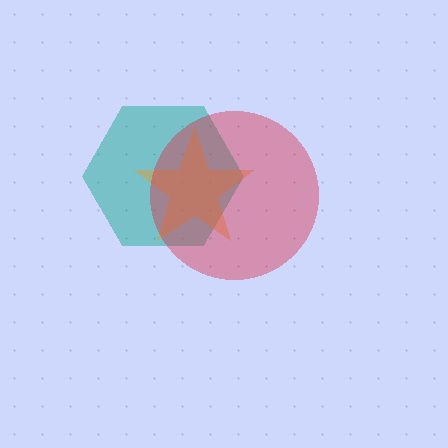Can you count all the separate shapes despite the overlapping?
Yes, there are 3 separate shapes.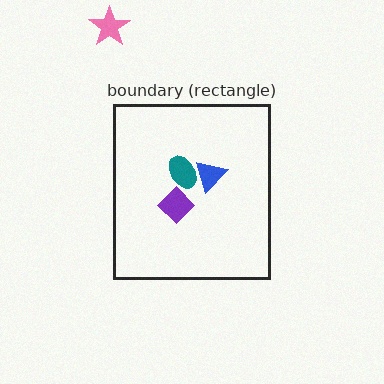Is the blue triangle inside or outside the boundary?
Inside.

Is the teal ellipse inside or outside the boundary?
Inside.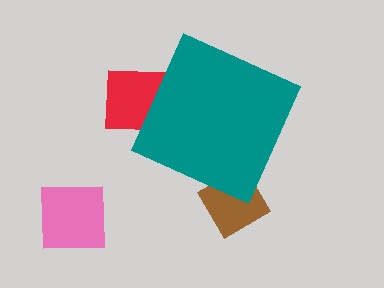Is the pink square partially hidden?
No, the pink square is fully visible.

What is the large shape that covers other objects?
A teal diamond.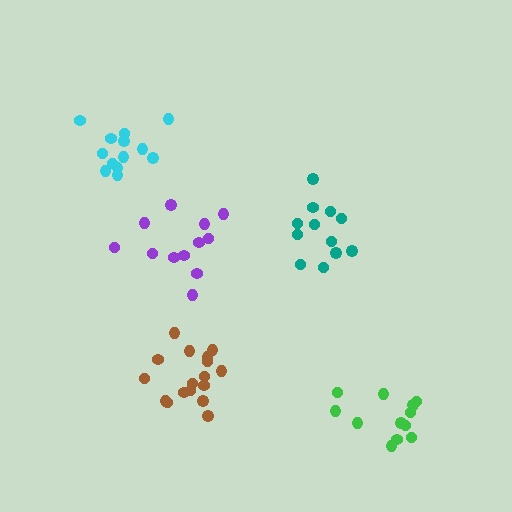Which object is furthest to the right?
The green cluster is rightmost.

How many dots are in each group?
Group 1: 17 dots, Group 2: 12 dots, Group 3: 12 dots, Group 4: 13 dots, Group 5: 12 dots (66 total).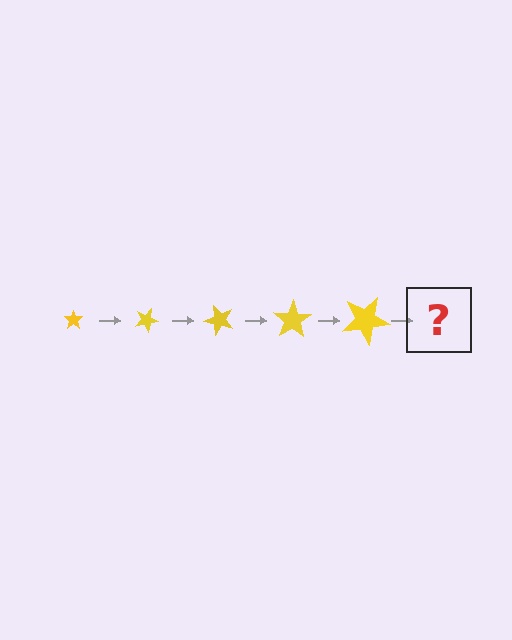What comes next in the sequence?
The next element should be a star, larger than the previous one and rotated 125 degrees from the start.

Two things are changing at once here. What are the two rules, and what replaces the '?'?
The two rules are that the star grows larger each step and it rotates 25 degrees each step. The '?' should be a star, larger than the previous one and rotated 125 degrees from the start.